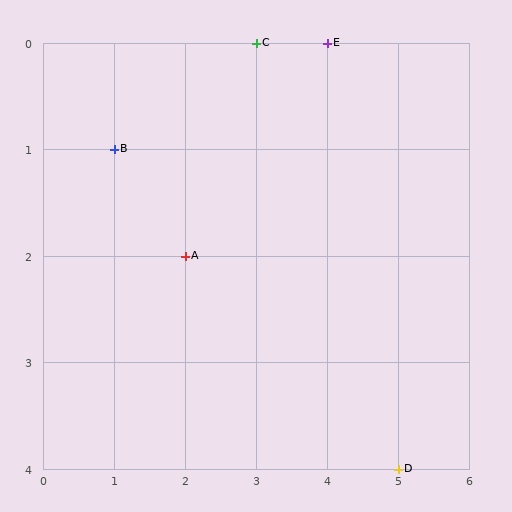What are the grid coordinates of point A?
Point A is at grid coordinates (2, 2).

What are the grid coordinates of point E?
Point E is at grid coordinates (4, 0).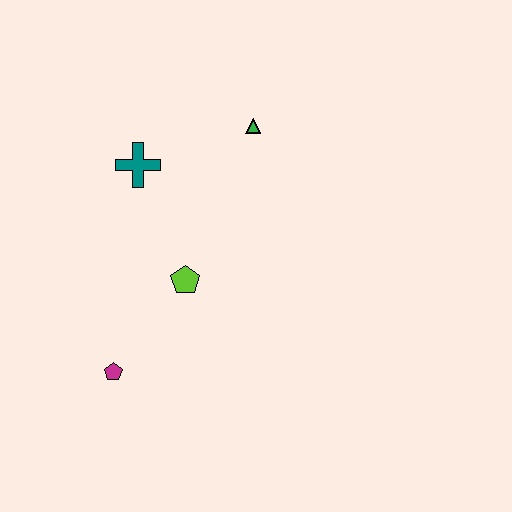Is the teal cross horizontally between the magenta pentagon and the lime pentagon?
Yes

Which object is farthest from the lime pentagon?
The green triangle is farthest from the lime pentagon.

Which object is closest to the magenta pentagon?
The lime pentagon is closest to the magenta pentagon.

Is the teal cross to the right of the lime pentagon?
No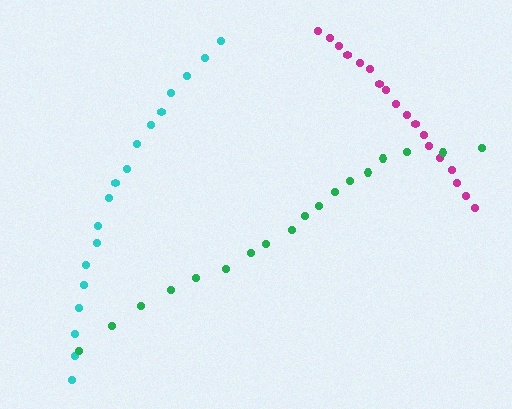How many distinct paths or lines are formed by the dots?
There are 3 distinct paths.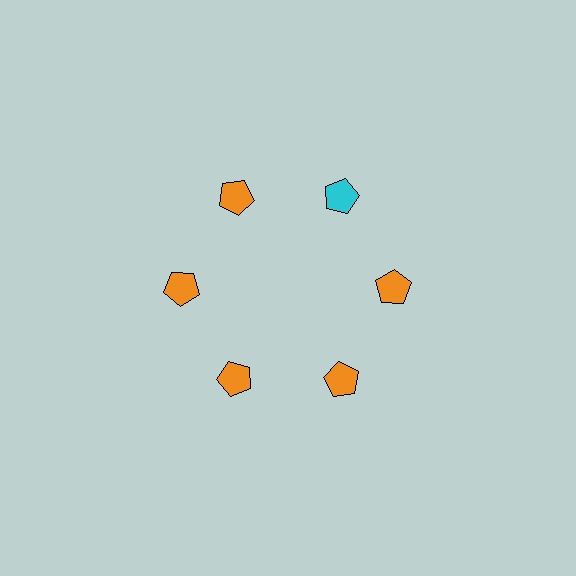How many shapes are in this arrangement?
There are 6 shapes arranged in a ring pattern.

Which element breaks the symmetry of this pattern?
The cyan pentagon at roughly the 1 o'clock position breaks the symmetry. All other shapes are orange pentagons.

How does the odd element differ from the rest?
It has a different color: cyan instead of orange.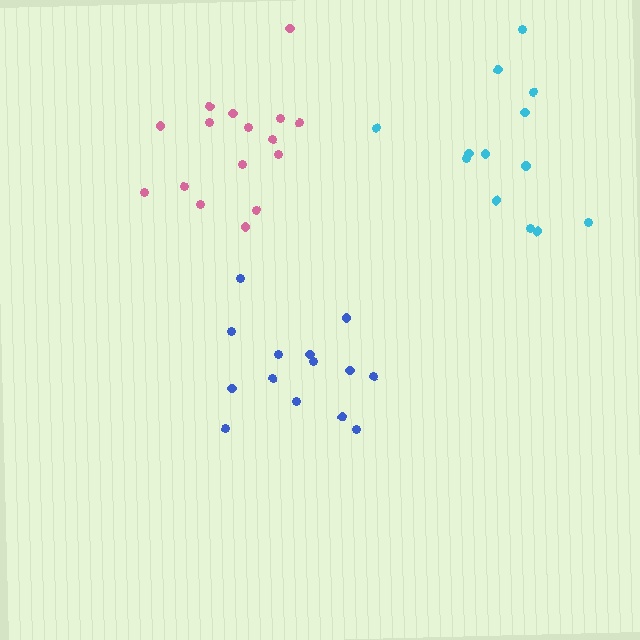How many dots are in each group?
Group 1: 14 dots, Group 2: 13 dots, Group 3: 16 dots (43 total).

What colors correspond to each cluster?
The clusters are colored: blue, cyan, pink.